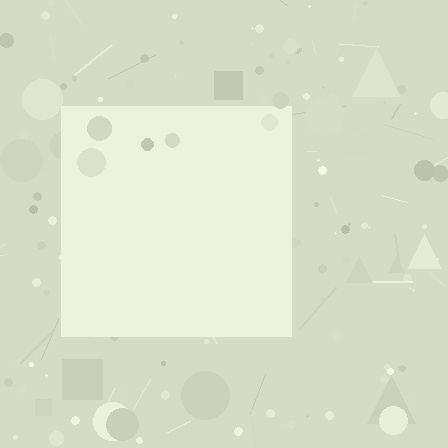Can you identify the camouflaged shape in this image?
The camouflaged shape is a square.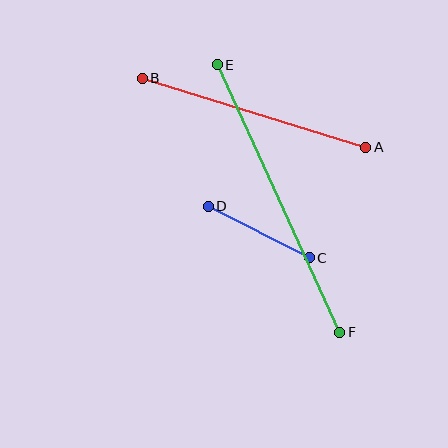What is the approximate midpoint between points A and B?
The midpoint is at approximately (254, 113) pixels.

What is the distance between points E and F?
The distance is approximately 294 pixels.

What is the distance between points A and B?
The distance is approximately 234 pixels.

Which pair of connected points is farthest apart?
Points E and F are farthest apart.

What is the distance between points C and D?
The distance is approximately 113 pixels.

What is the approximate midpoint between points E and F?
The midpoint is at approximately (278, 199) pixels.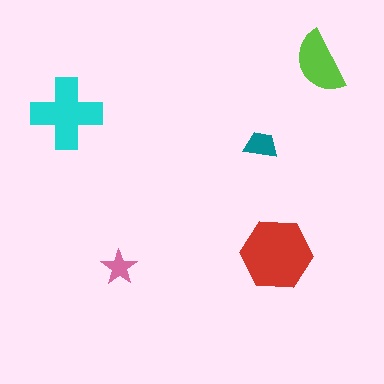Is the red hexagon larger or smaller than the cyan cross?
Larger.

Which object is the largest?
The red hexagon.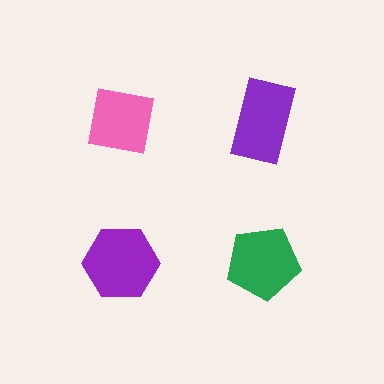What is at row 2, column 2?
A green pentagon.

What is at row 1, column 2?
A purple rectangle.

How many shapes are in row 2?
2 shapes.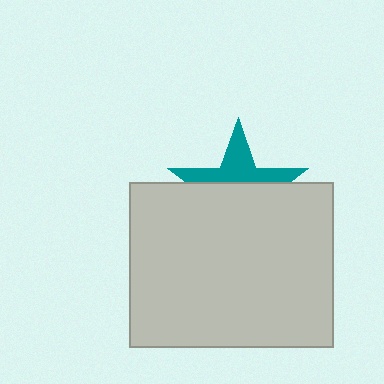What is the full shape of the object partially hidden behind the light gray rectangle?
The partially hidden object is a teal star.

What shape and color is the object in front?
The object in front is a light gray rectangle.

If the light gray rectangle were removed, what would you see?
You would see the complete teal star.